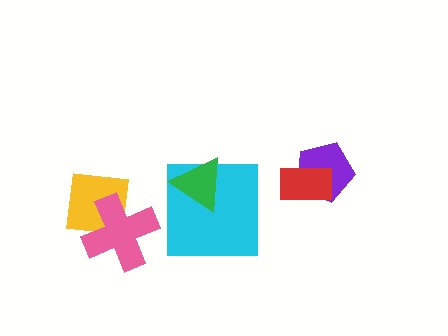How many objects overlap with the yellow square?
1 object overlaps with the yellow square.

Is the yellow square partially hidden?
Yes, it is partially covered by another shape.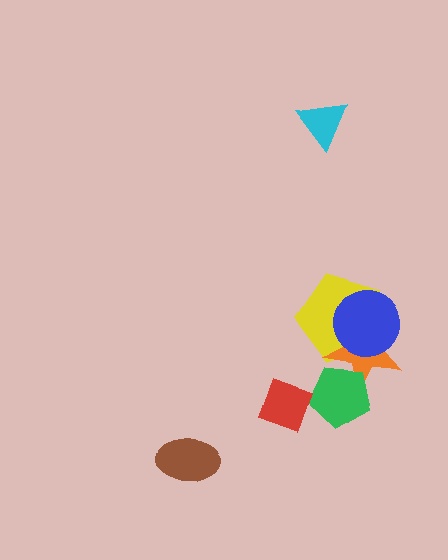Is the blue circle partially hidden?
No, no other shape covers it.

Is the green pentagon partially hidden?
Yes, it is partially covered by another shape.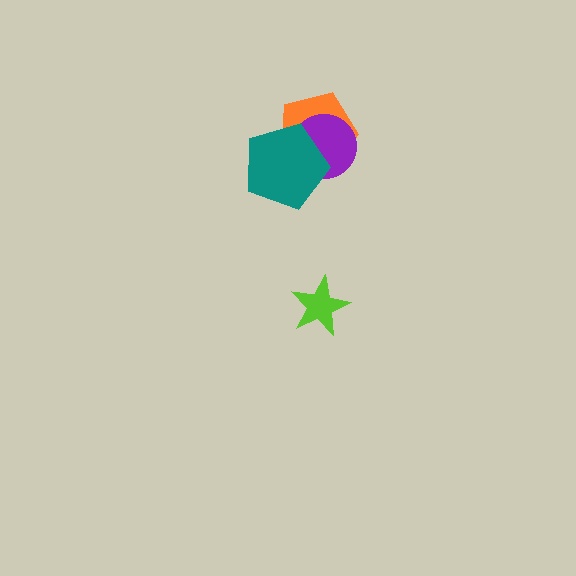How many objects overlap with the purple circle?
2 objects overlap with the purple circle.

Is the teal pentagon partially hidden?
No, no other shape covers it.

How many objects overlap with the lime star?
0 objects overlap with the lime star.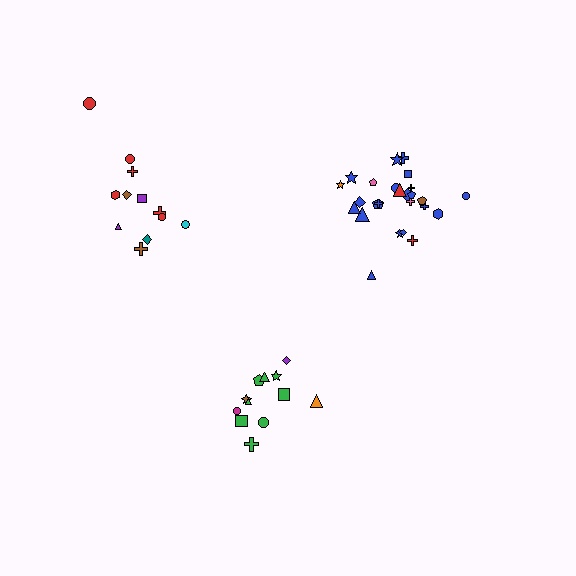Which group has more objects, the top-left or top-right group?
The top-right group.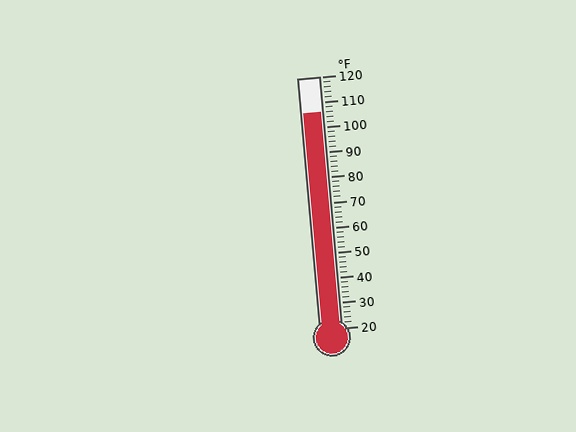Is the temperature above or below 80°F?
The temperature is above 80°F.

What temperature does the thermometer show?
The thermometer shows approximately 106°F.